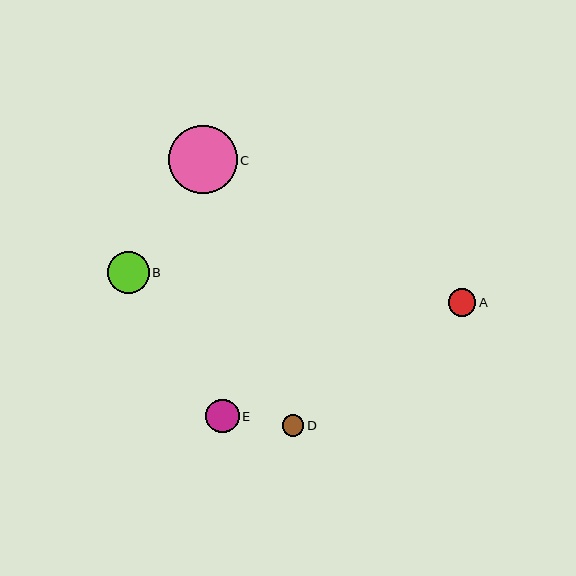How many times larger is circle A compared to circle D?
Circle A is approximately 1.3 times the size of circle D.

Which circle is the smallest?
Circle D is the smallest with a size of approximately 22 pixels.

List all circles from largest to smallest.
From largest to smallest: C, B, E, A, D.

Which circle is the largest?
Circle C is the largest with a size of approximately 68 pixels.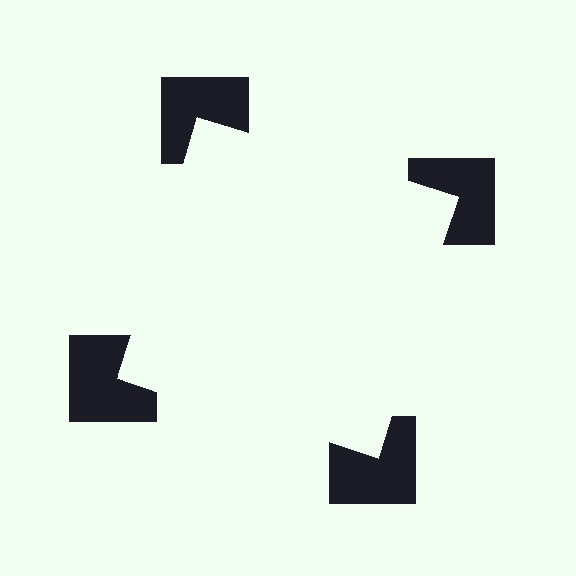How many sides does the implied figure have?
4 sides.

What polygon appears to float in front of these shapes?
An illusory square — its edges are inferred from the aligned wedge cuts in the notched squares, not physically drawn.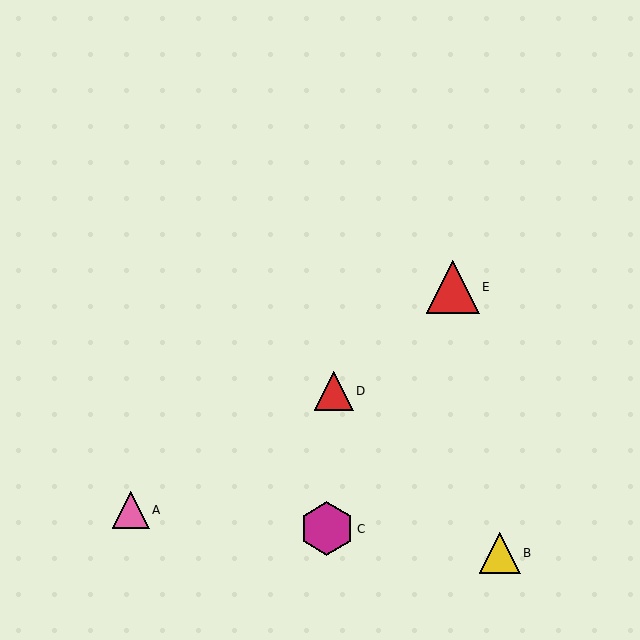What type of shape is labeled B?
Shape B is a yellow triangle.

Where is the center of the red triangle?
The center of the red triangle is at (453, 287).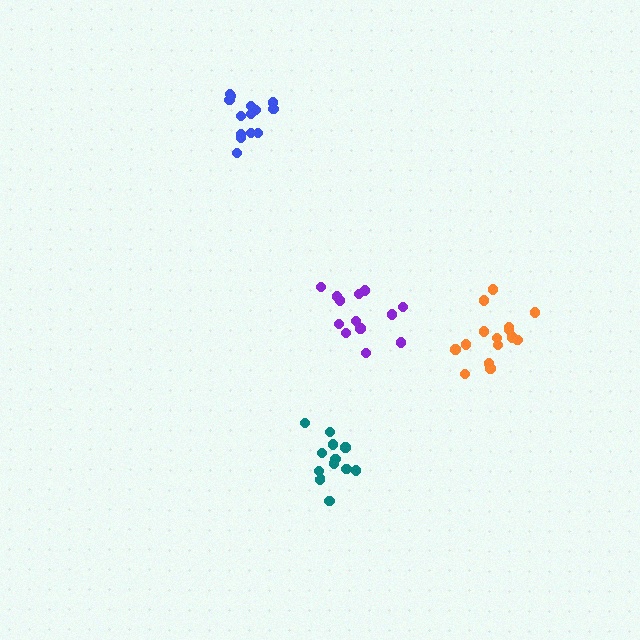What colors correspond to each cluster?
The clusters are colored: teal, blue, purple, orange.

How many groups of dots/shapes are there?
There are 4 groups.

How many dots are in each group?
Group 1: 12 dots, Group 2: 14 dots, Group 3: 13 dots, Group 4: 15 dots (54 total).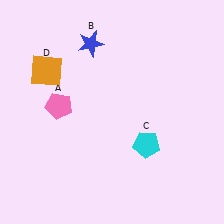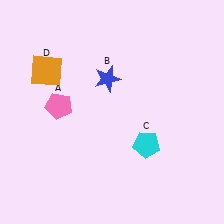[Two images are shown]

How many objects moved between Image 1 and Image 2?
1 object moved between the two images.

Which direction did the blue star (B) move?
The blue star (B) moved down.